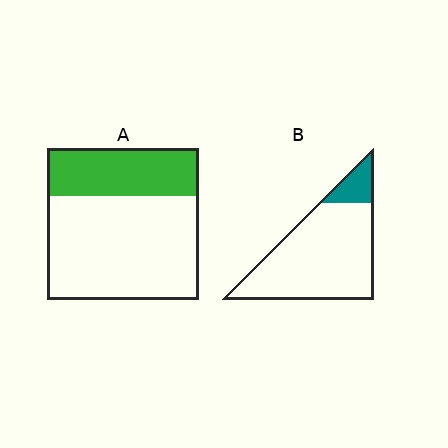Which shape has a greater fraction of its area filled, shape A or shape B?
Shape A.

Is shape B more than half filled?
No.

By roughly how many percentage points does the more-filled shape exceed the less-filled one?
By roughly 20 percentage points (A over B).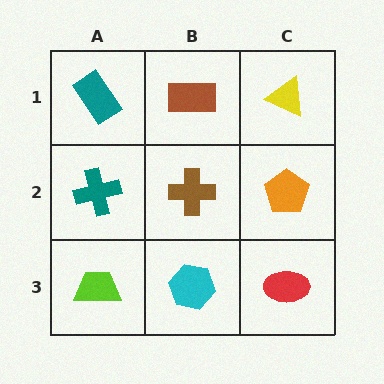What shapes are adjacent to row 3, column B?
A brown cross (row 2, column B), a lime trapezoid (row 3, column A), a red ellipse (row 3, column C).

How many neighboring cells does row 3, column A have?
2.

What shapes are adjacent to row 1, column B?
A brown cross (row 2, column B), a teal rectangle (row 1, column A), a yellow triangle (row 1, column C).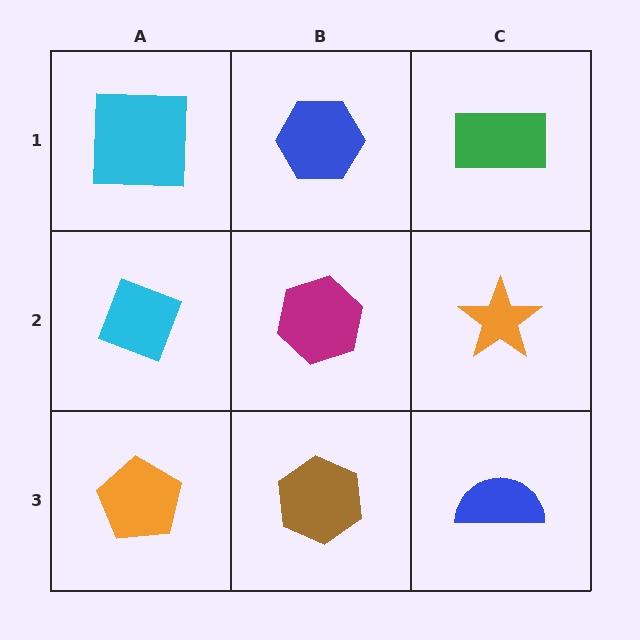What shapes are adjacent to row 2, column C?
A green rectangle (row 1, column C), a blue semicircle (row 3, column C), a magenta hexagon (row 2, column B).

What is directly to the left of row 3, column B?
An orange pentagon.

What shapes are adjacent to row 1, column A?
A cyan diamond (row 2, column A), a blue hexagon (row 1, column B).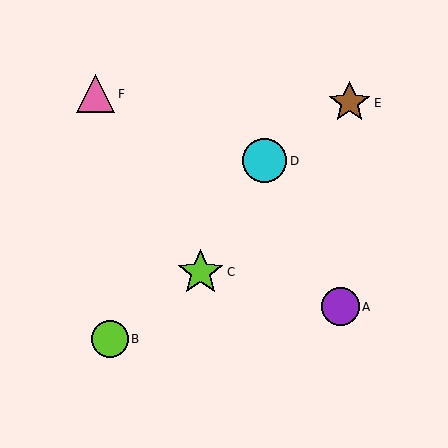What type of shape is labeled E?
Shape E is a brown star.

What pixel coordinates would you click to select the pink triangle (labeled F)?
Click at (95, 94) to select the pink triangle F.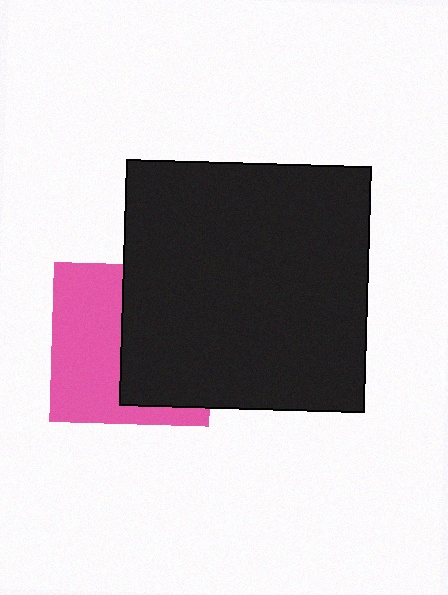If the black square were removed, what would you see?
You would see the complete pink square.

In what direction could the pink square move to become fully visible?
The pink square could move left. That would shift it out from behind the black square entirely.